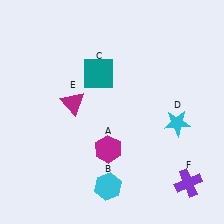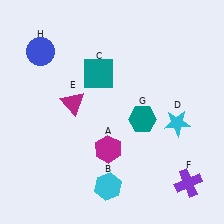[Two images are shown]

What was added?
A teal hexagon (G), a blue circle (H) were added in Image 2.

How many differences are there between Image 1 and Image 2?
There are 2 differences between the two images.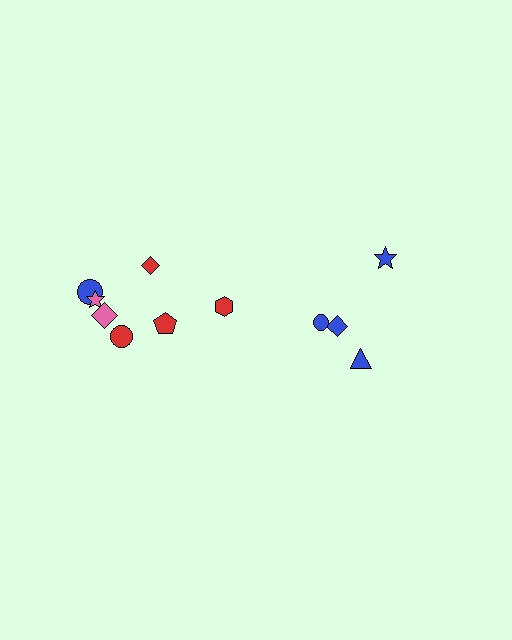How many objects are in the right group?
There are 4 objects.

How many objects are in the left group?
There are 7 objects.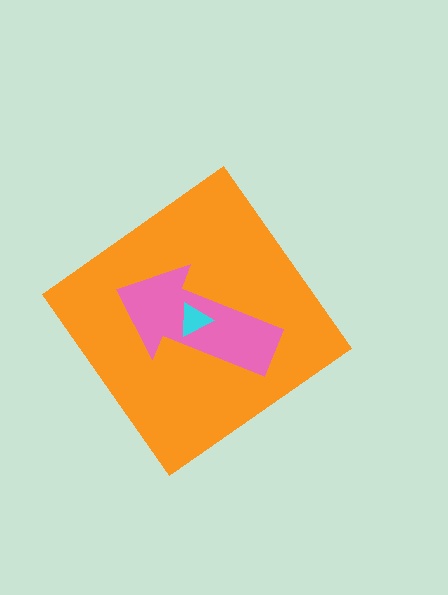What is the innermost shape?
The cyan triangle.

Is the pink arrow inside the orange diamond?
Yes.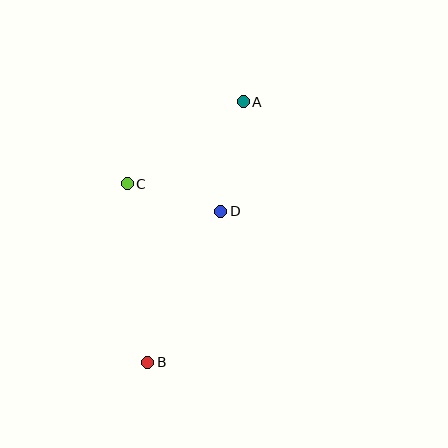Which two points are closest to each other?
Points C and D are closest to each other.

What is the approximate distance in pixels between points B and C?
The distance between B and C is approximately 179 pixels.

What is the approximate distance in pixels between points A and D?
The distance between A and D is approximately 112 pixels.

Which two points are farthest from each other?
Points A and B are farthest from each other.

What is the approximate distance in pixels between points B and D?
The distance between B and D is approximately 167 pixels.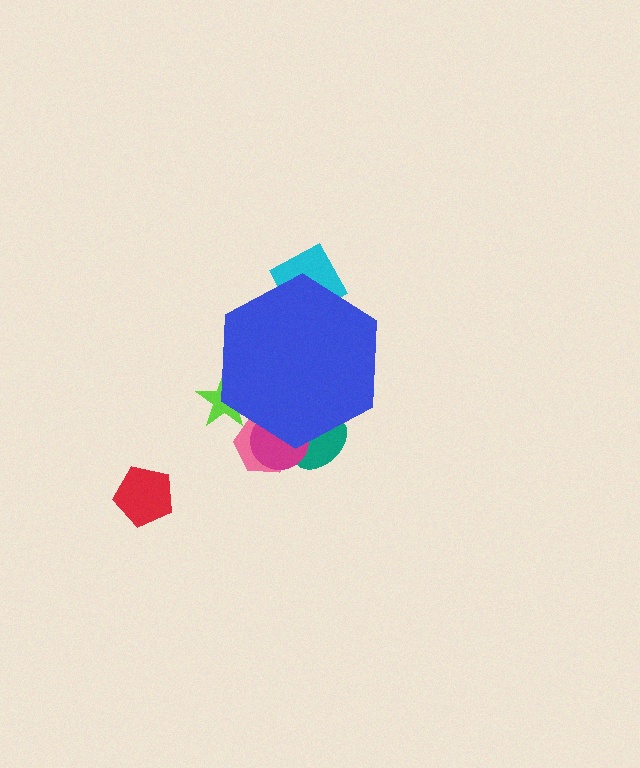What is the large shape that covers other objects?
A blue hexagon.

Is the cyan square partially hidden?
Yes, the cyan square is partially hidden behind the blue hexagon.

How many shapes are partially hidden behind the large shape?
5 shapes are partially hidden.